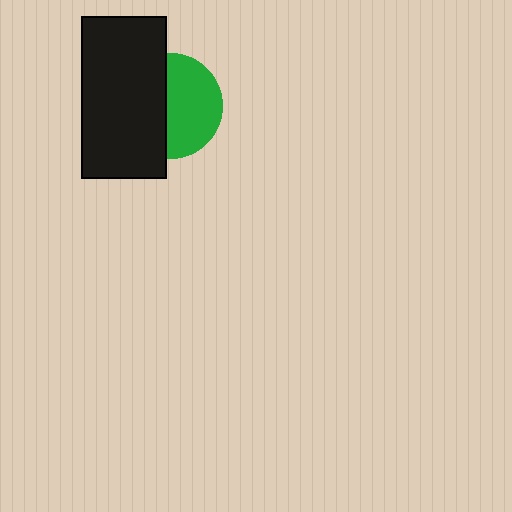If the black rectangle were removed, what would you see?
You would see the complete green circle.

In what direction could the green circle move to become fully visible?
The green circle could move right. That would shift it out from behind the black rectangle entirely.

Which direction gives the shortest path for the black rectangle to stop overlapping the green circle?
Moving left gives the shortest separation.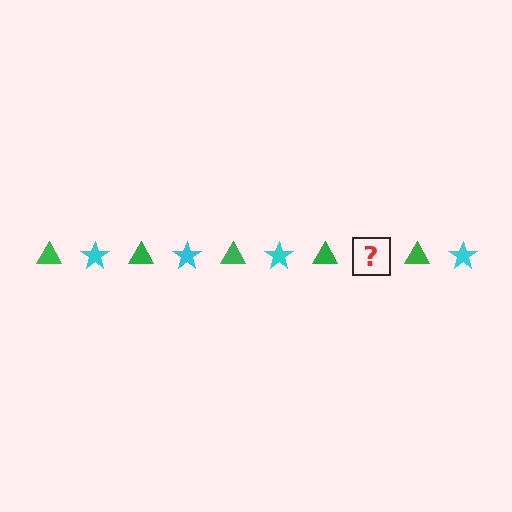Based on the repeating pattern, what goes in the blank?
The blank should be a cyan star.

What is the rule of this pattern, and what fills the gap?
The rule is that the pattern alternates between green triangle and cyan star. The gap should be filled with a cyan star.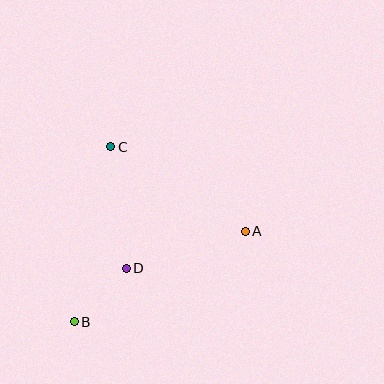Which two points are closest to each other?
Points B and D are closest to each other.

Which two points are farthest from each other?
Points A and B are farthest from each other.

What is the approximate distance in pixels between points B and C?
The distance between B and C is approximately 179 pixels.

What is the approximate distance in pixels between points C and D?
The distance between C and D is approximately 123 pixels.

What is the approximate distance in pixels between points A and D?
The distance between A and D is approximately 125 pixels.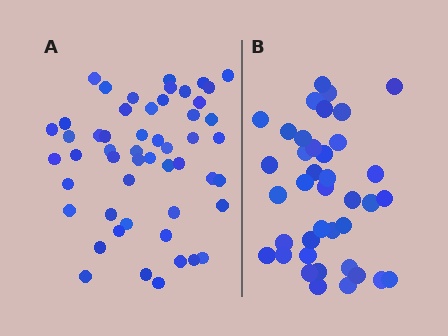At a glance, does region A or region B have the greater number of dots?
Region A (the left region) has more dots.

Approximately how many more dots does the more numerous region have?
Region A has approximately 15 more dots than region B.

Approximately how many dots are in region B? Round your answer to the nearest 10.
About 40 dots. (The exact count is 39, which rounds to 40.)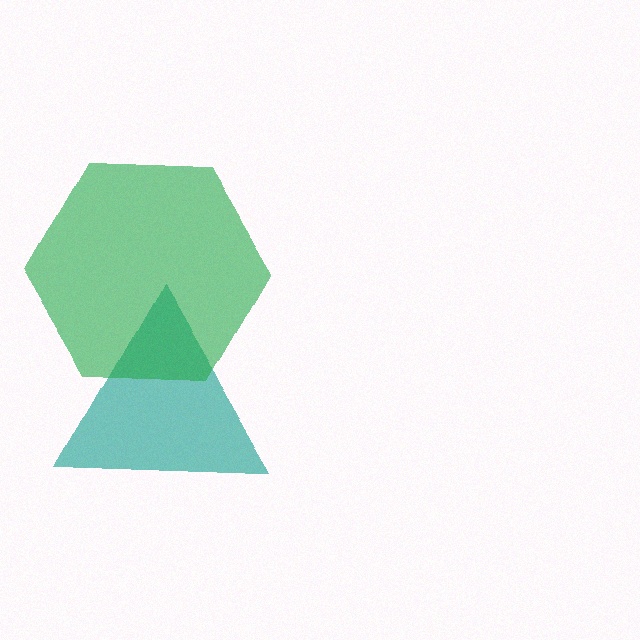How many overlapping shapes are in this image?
There are 2 overlapping shapes in the image.